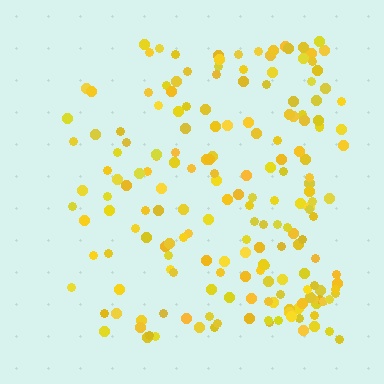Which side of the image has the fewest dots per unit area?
The left.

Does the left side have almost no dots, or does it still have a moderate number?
Still a moderate number, just noticeably fewer than the right.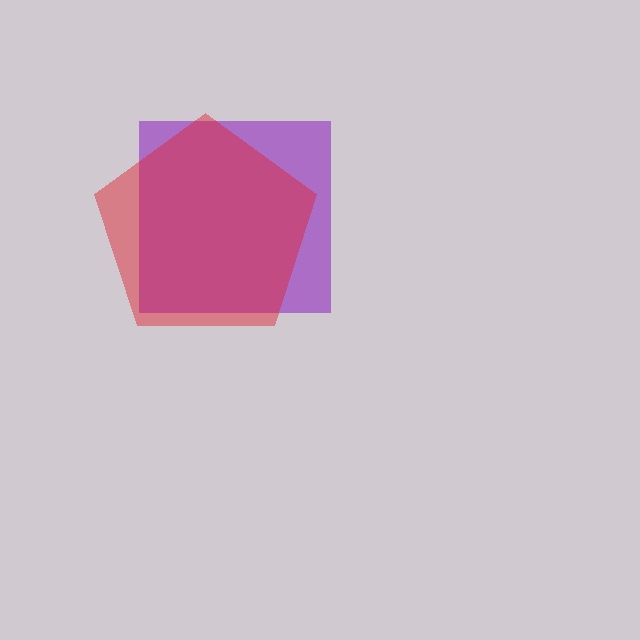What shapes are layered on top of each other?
The layered shapes are: a purple square, a red pentagon.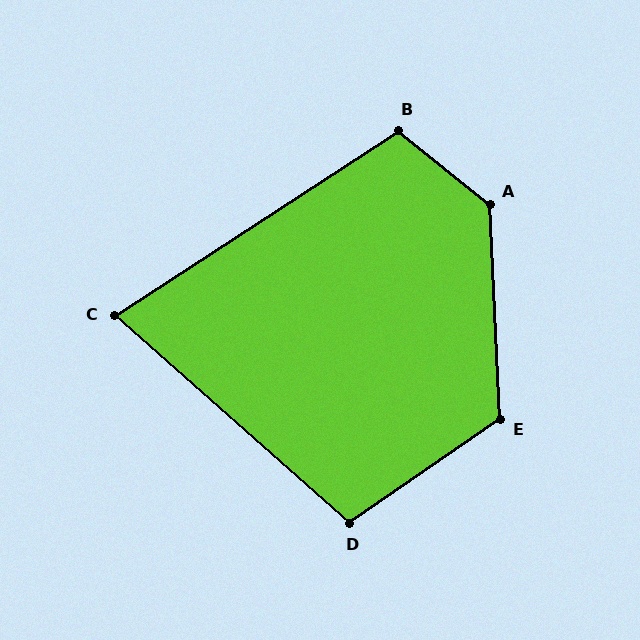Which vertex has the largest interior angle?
A, at approximately 132 degrees.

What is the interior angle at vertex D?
Approximately 104 degrees (obtuse).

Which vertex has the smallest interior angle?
C, at approximately 75 degrees.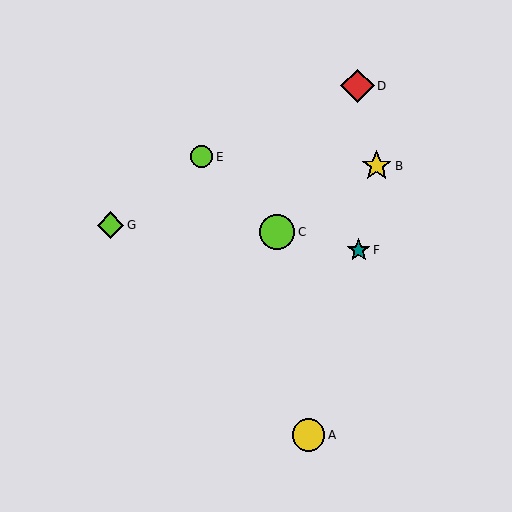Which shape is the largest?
The lime circle (labeled C) is the largest.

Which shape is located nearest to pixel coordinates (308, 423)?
The yellow circle (labeled A) at (309, 435) is nearest to that location.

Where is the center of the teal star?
The center of the teal star is at (359, 250).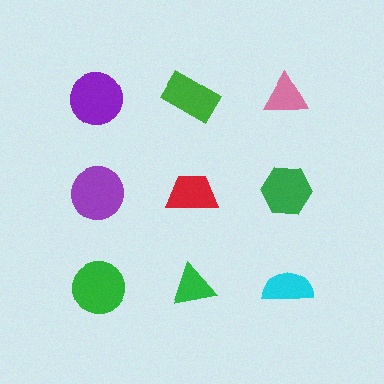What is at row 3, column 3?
A cyan semicircle.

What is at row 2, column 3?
A green hexagon.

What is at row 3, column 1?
A green circle.